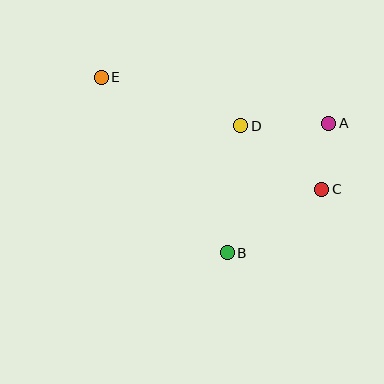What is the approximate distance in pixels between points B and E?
The distance between B and E is approximately 216 pixels.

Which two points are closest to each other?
Points A and C are closest to each other.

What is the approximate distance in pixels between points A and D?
The distance between A and D is approximately 88 pixels.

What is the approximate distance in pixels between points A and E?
The distance between A and E is approximately 232 pixels.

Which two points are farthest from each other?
Points C and E are farthest from each other.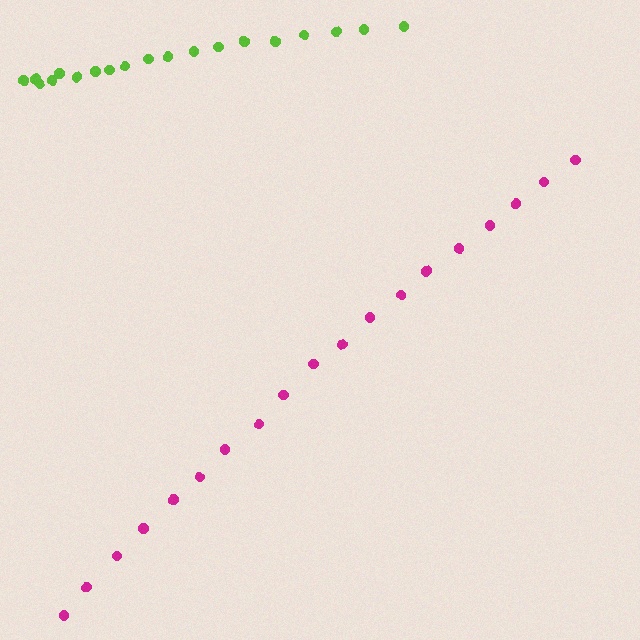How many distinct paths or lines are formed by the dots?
There are 2 distinct paths.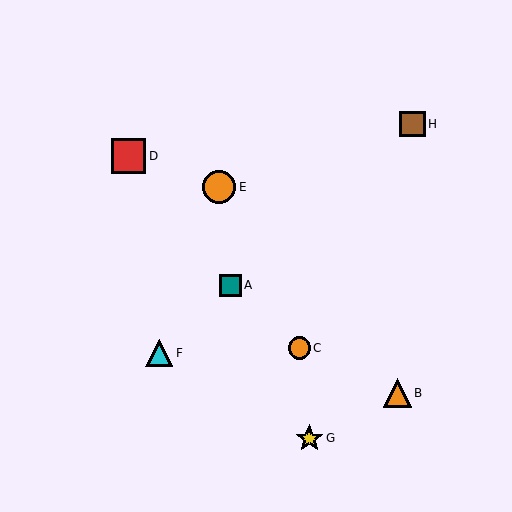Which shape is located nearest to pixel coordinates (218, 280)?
The teal square (labeled A) at (230, 285) is nearest to that location.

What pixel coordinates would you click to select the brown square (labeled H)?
Click at (412, 124) to select the brown square H.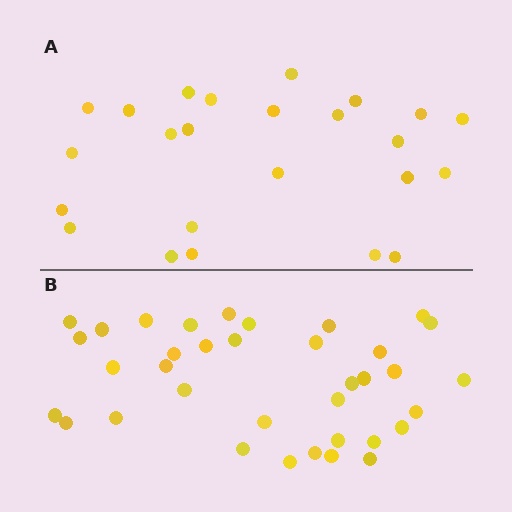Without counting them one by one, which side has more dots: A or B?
Region B (the bottom region) has more dots.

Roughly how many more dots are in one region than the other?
Region B has roughly 12 or so more dots than region A.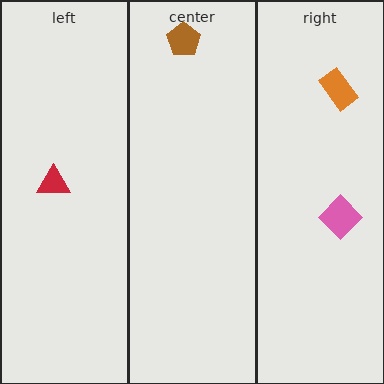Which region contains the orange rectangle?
The right region.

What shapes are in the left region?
The red triangle.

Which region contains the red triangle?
The left region.